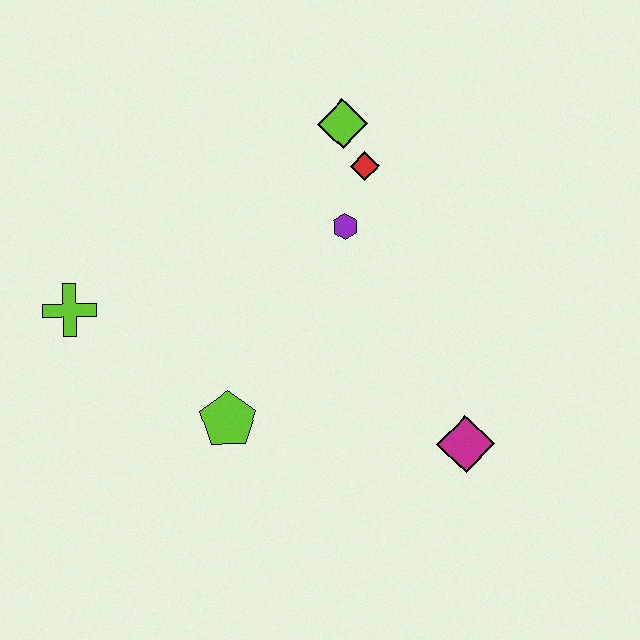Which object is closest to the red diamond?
The lime diamond is closest to the red diamond.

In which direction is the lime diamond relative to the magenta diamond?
The lime diamond is above the magenta diamond.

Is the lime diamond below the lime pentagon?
No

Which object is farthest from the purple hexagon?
The lime cross is farthest from the purple hexagon.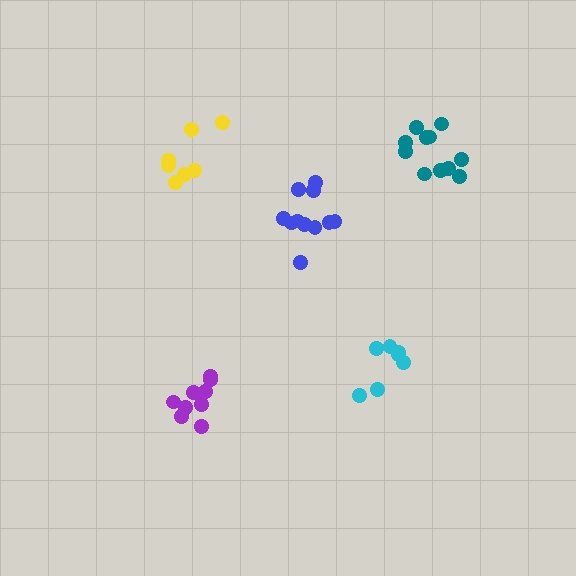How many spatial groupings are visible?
There are 5 spatial groupings.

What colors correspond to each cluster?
The clusters are colored: teal, cyan, yellow, purple, blue.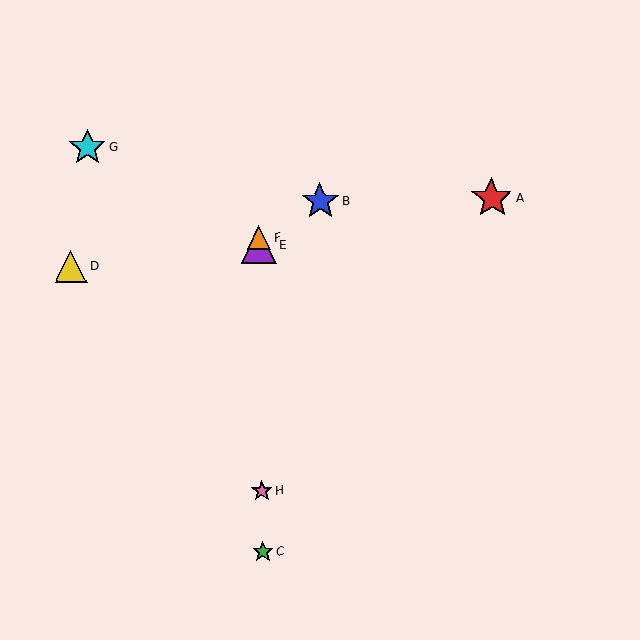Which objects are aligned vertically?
Objects C, E, F, H are aligned vertically.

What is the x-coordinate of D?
Object D is at x≈71.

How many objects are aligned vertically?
4 objects (C, E, F, H) are aligned vertically.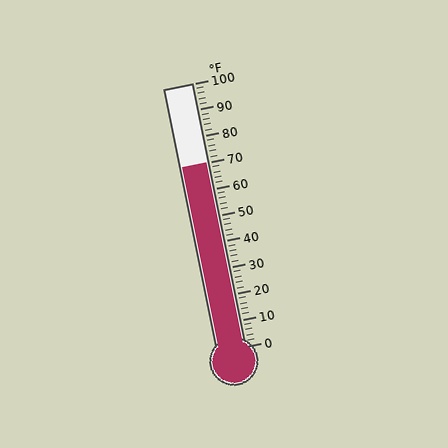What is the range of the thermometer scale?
The thermometer scale ranges from 0°F to 100°F.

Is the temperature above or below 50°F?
The temperature is above 50°F.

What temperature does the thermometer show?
The thermometer shows approximately 70°F.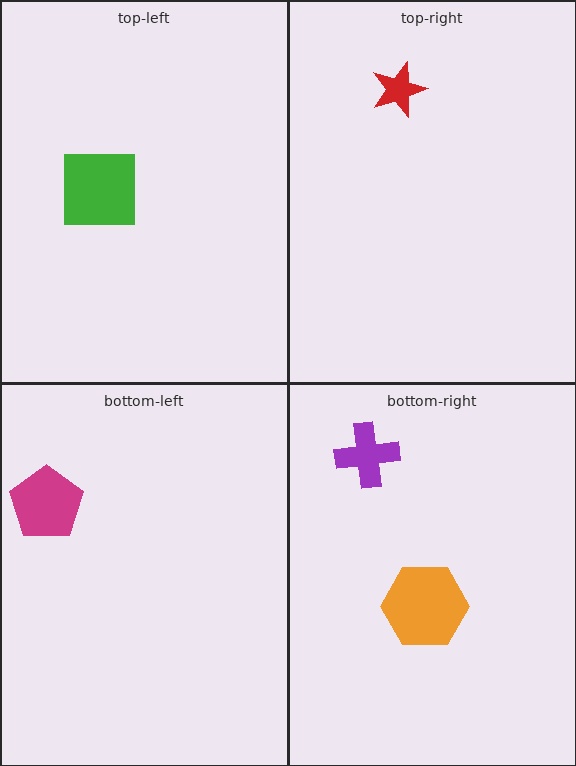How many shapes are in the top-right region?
1.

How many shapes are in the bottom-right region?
2.